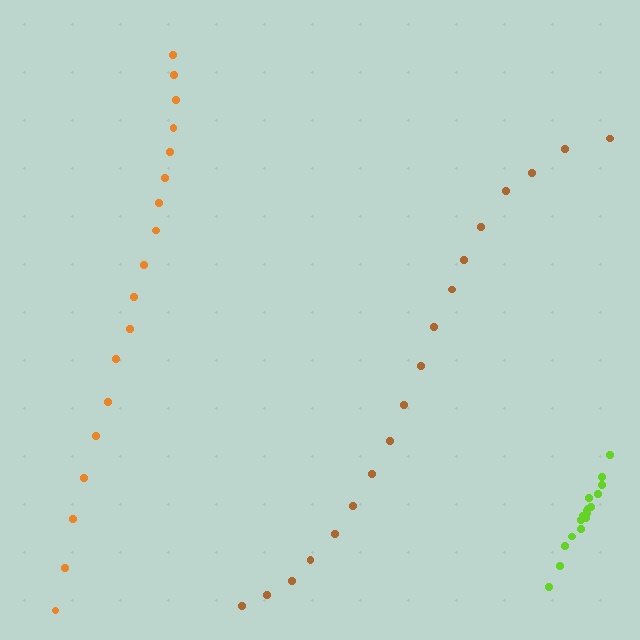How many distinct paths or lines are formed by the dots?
There are 3 distinct paths.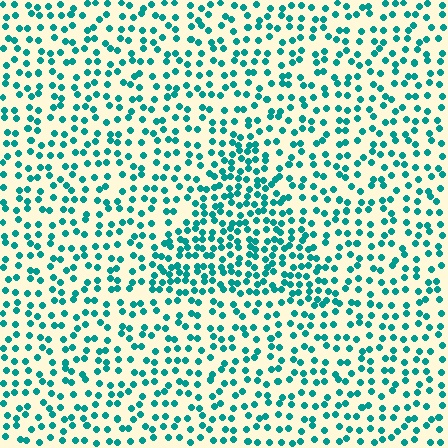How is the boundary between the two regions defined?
The boundary is defined by a change in element density (approximately 1.7x ratio). All elements are the same color, size, and shape.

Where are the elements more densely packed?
The elements are more densely packed inside the triangle boundary.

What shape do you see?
I see a triangle.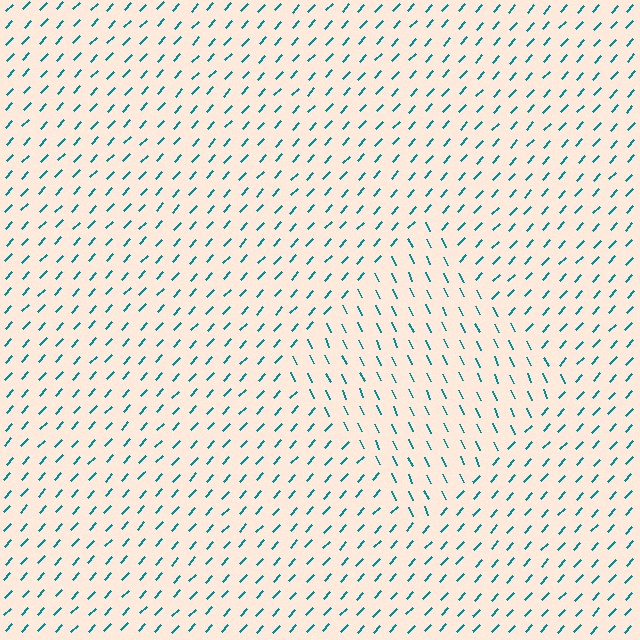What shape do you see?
I see a diamond.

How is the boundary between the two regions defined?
The boundary is defined purely by a change in line orientation (approximately 68 degrees difference). All lines are the same color and thickness.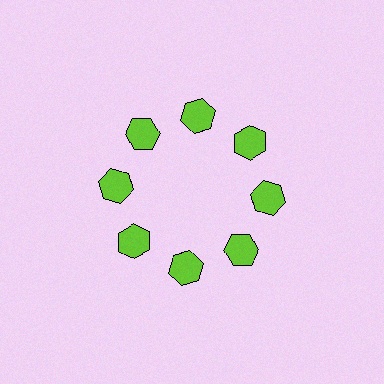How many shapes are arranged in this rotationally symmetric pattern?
There are 8 shapes, arranged in 8 groups of 1.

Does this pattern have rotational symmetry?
Yes, this pattern has 8-fold rotational symmetry. It looks the same after rotating 45 degrees around the center.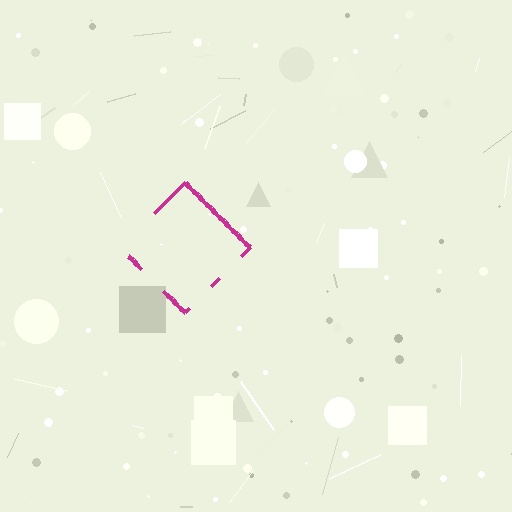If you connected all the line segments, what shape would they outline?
They would outline a diamond.